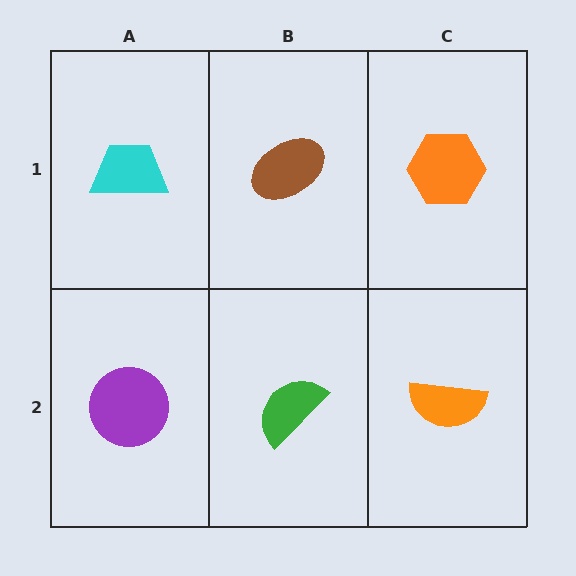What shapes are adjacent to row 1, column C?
An orange semicircle (row 2, column C), a brown ellipse (row 1, column B).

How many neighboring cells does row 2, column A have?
2.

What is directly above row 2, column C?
An orange hexagon.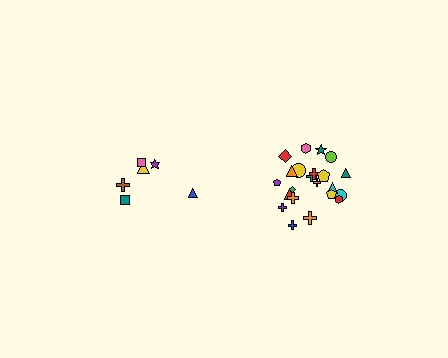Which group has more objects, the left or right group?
The right group.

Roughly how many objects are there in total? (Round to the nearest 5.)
Roughly 30 objects in total.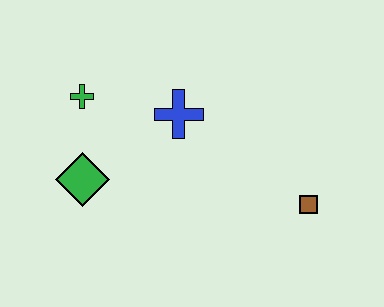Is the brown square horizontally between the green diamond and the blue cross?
No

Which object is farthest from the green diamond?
The brown square is farthest from the green diamond.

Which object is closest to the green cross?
The green diamond is closest to the green cross.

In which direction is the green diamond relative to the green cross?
The green diamond is below the green cross.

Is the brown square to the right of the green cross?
Yes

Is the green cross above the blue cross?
Yes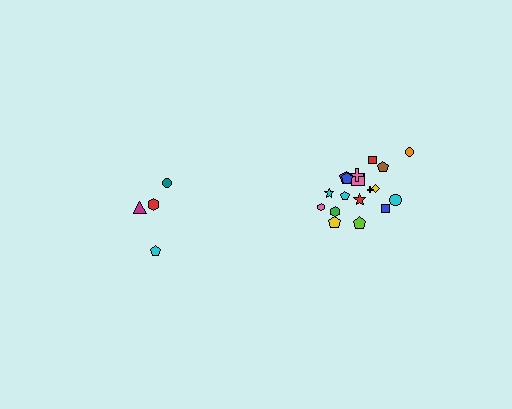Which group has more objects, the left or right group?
The right group.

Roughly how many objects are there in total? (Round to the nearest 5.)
Roughly 20 objects in total.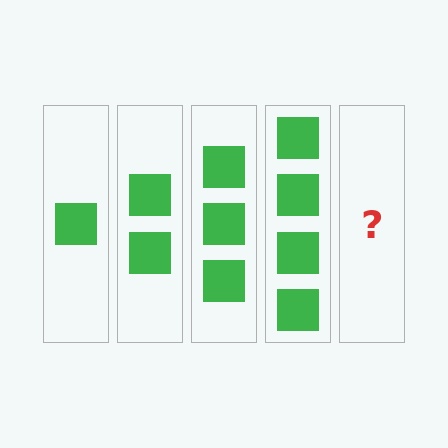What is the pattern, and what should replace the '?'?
The pattern is that each step adds one more square. The '?' should be 5 squares.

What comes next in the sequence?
The next element should be 5 squares.